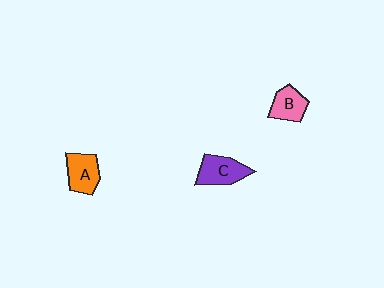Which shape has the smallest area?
Shape B (pink).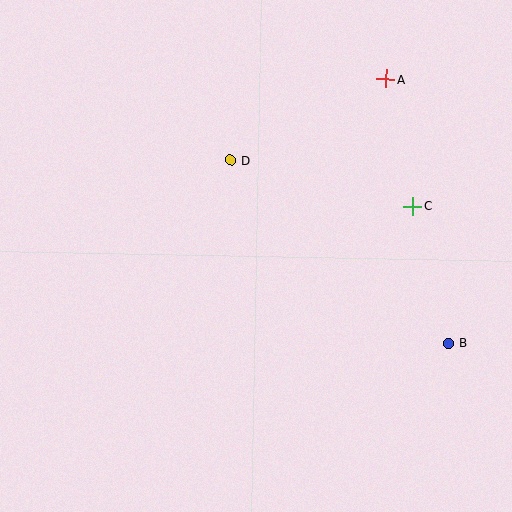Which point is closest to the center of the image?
Point D at (230, 160) is closest to the center.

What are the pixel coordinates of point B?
Point B is at (449, 343).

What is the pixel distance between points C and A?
The distance between C and A is 130 pixels.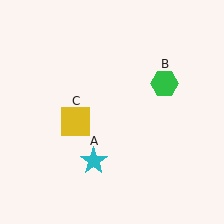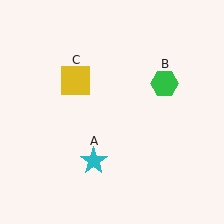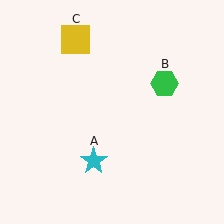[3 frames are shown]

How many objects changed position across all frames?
1 object changed position: yellow square (object C).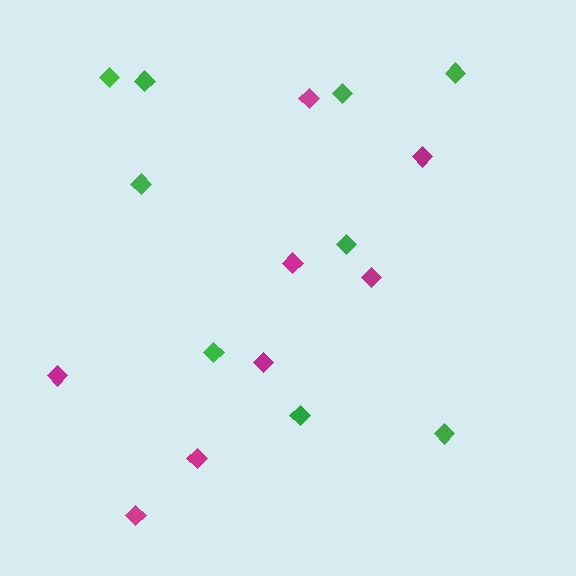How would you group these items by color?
There are 2 groups: one group of green diamonds (9) and one group of magenta diamonds (8).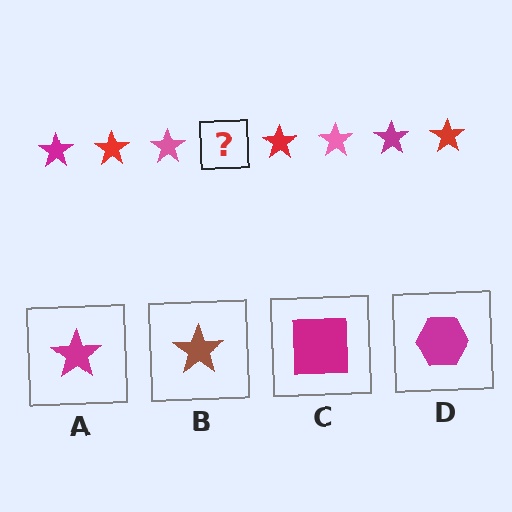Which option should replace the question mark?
Option A.